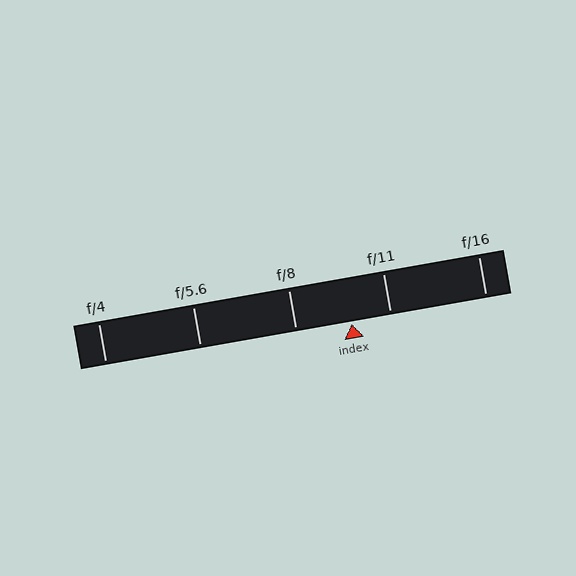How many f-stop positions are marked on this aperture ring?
There are 5 f-stop positions marked.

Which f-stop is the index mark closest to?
The index mark is closest to f/11.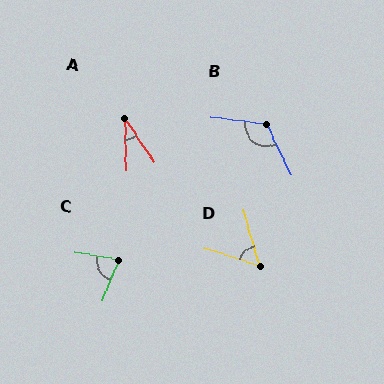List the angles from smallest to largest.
A (33°), D (56°), C (77°), B (124°).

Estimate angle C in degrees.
Approximately 77 degrees.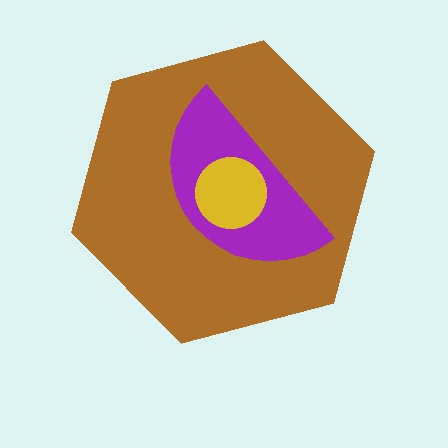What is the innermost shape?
The yellow circle.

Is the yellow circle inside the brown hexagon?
Yes.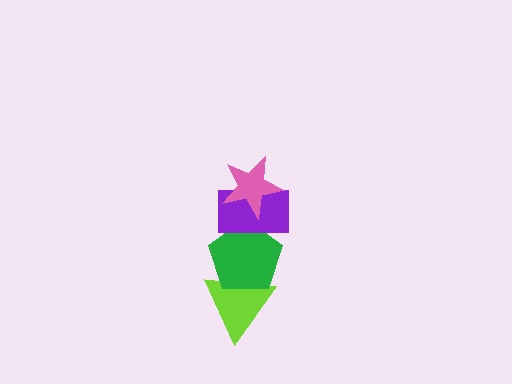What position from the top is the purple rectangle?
The purple rectangle is 2nd from the top.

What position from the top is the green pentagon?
The green pentagon is 3rd from the top.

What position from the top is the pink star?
The pink star is 1st from the top.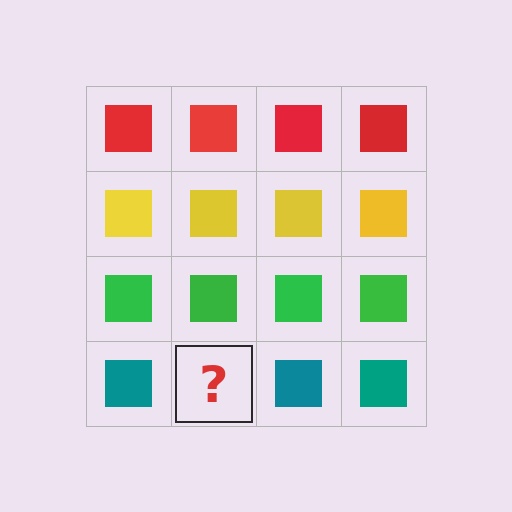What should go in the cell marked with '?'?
The missing cell should contain a teal square.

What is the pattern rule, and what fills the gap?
The rule is that each row has a consistent color. The gap should be filled with a teal square.